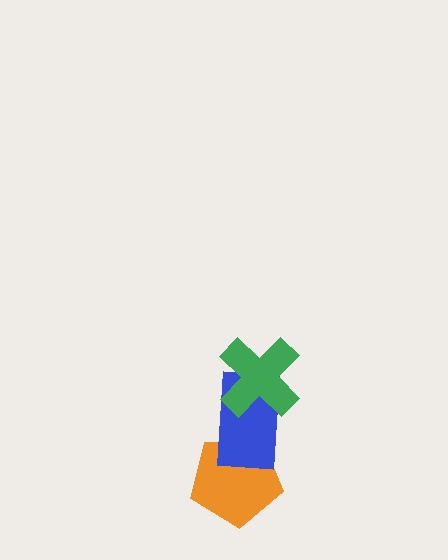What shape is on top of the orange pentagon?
The blue rectangle is on top of the orange pentagon.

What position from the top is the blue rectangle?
The blue rectangle is 2nd from the top.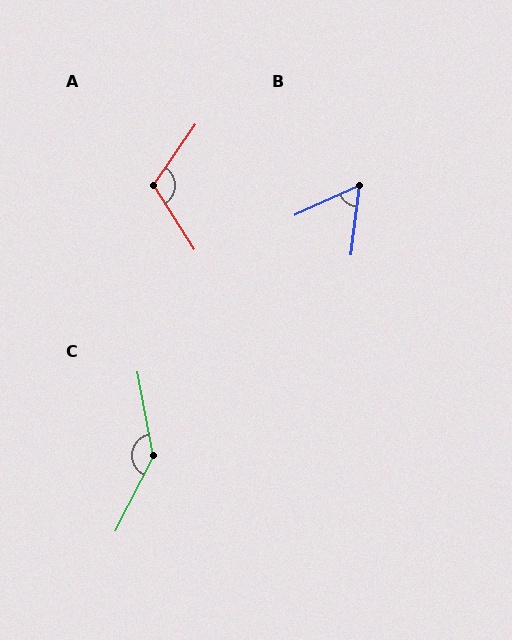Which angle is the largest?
C, at approximately 143 degrees.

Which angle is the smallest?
B, at approximately 58 degrees.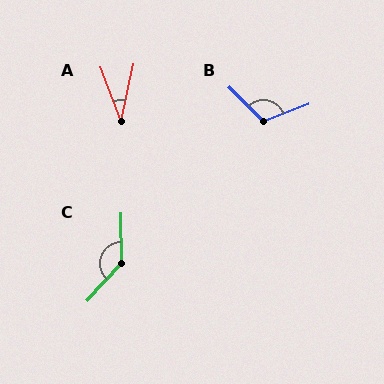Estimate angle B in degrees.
Approximately 114 degrees.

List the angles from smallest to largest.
A (33°), B (114°), C (137°).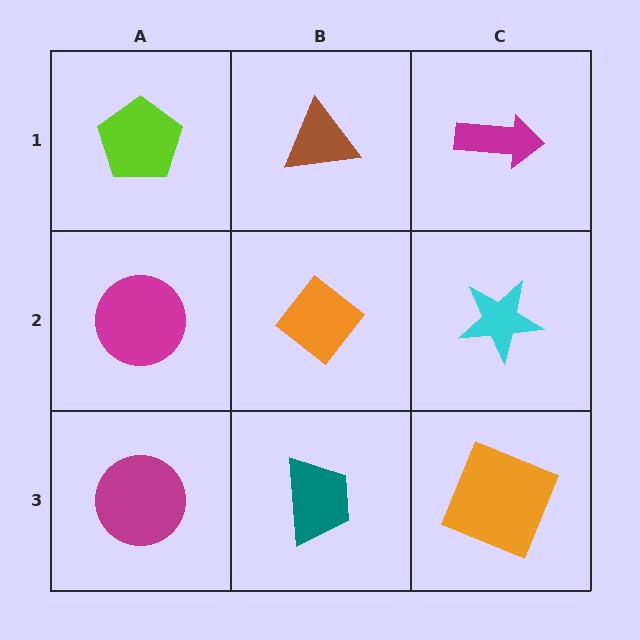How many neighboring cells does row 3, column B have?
3.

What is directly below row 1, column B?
An orange diamond.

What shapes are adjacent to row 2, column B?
A brown triangle (row 1, column B), a teal trapezoid (row 3, column B), a magenta circle (row 2, column A), a cyan star (row 2, column C).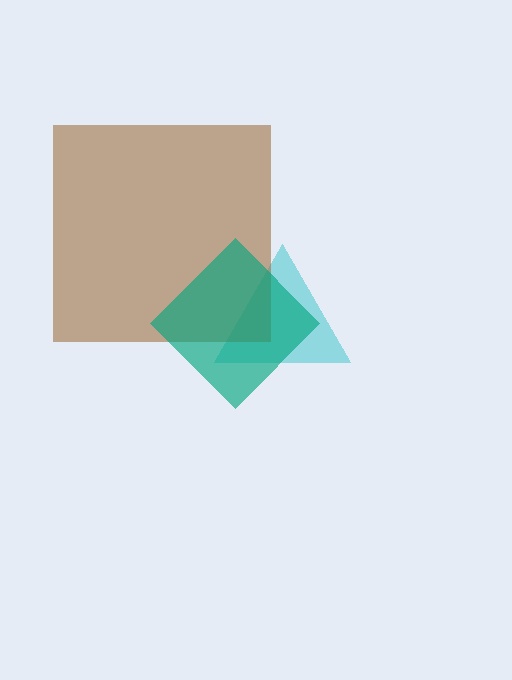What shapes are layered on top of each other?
The layered shapes are: a cyan triangle, a brown square, a teal diamond.